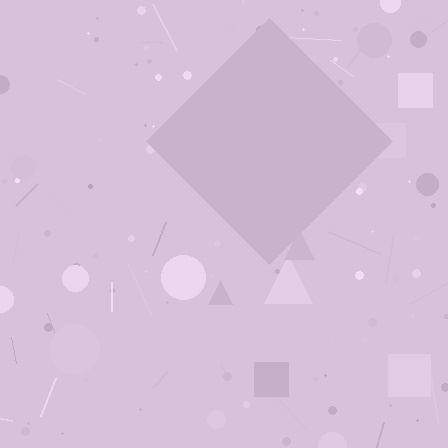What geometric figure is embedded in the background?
A diamond is embedded in the background.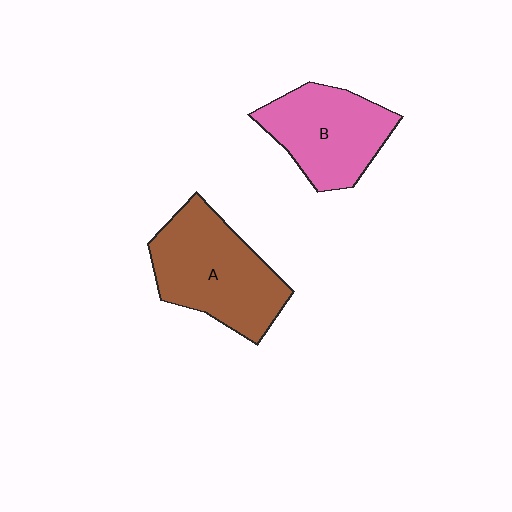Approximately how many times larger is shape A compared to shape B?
Approximately 1.2 times.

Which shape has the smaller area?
Shape B (pink).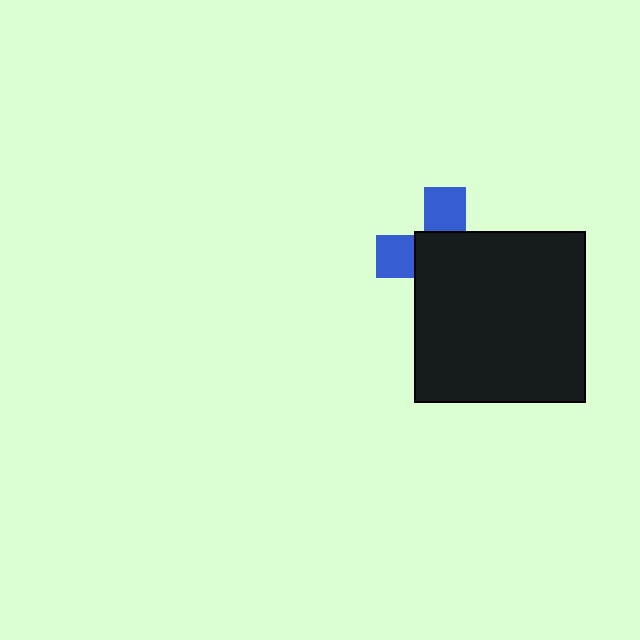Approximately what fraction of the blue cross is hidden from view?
Roughly 65% of the blue cross is hidden behind the black square.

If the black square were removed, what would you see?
You would see the complete blue cross.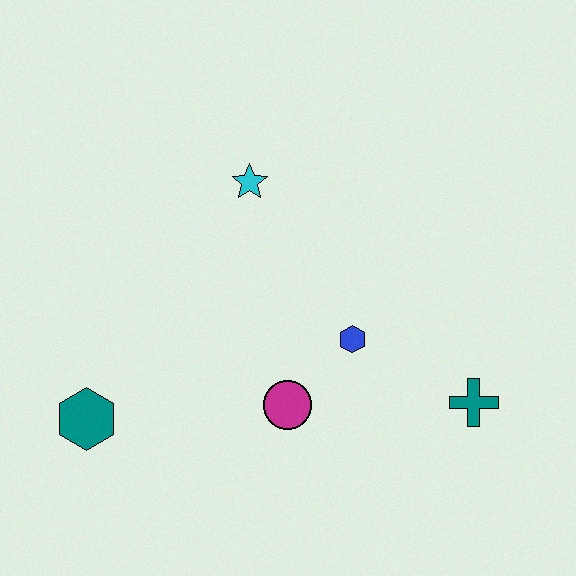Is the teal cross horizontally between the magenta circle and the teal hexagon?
No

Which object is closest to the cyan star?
The blue hexagon is closest to the cyan star.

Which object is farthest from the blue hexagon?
The teal hexagon is farthest from the blue hexagon.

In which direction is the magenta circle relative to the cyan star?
The magenta circle is below the cyan star.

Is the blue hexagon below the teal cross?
No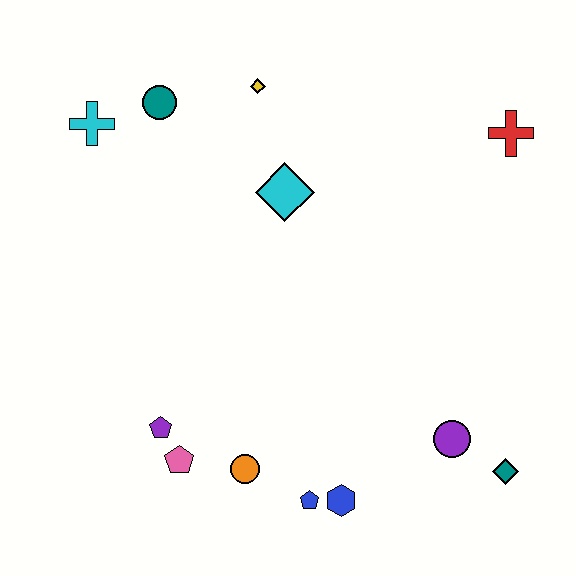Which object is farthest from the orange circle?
The red cross is farthest from the orange circle.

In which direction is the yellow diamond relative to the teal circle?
The yellow diamond is to the right of the teal circle.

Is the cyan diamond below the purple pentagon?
No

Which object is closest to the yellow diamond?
The teal circle is closest to the yellow diamond.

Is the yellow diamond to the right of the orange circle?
Yes